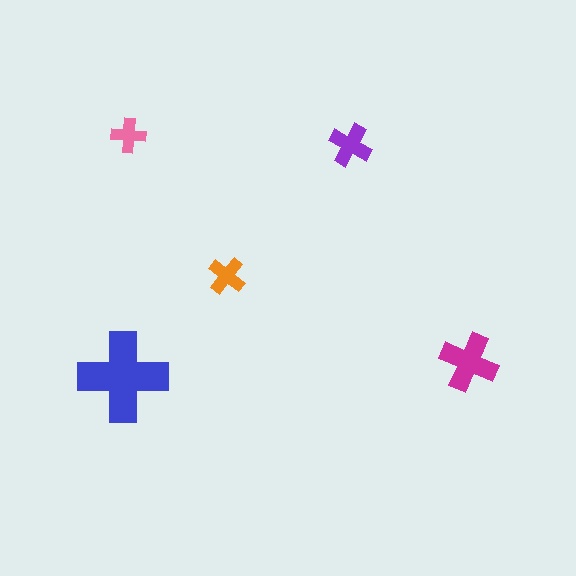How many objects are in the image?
There are 5 objects in the image.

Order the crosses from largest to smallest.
the blue one, the magenta one, the purple one, the orange one, the pink one.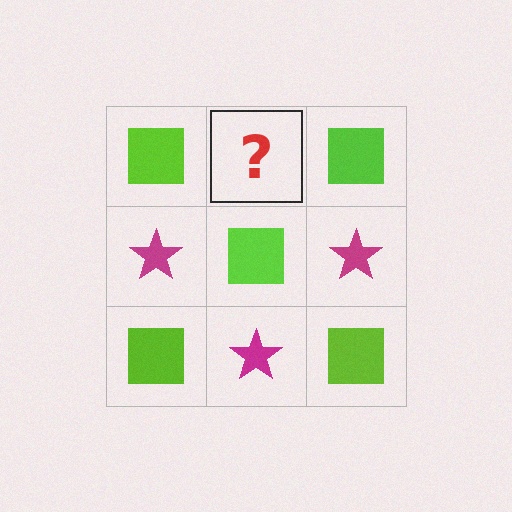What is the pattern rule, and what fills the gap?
The rule is that it alternates lime square and magenta star in a checkerboard pattern. The gap should be filled with a magenta star.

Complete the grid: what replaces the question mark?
The question mark should be replaced with a magenta star.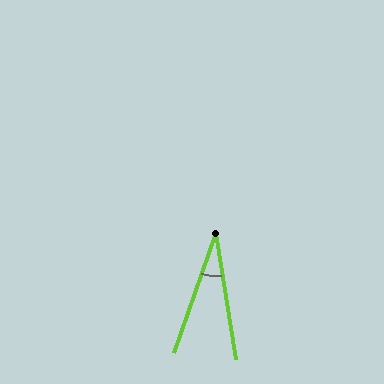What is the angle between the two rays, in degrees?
Approximately 28 degrees.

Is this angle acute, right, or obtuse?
It is acute.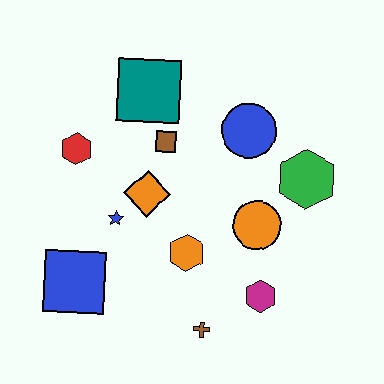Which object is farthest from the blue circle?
The blue square is farthest from the blue circle.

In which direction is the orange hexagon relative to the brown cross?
The orange hexagon is above the brown cross.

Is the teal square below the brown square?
No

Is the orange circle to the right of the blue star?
Yes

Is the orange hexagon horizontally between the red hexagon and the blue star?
No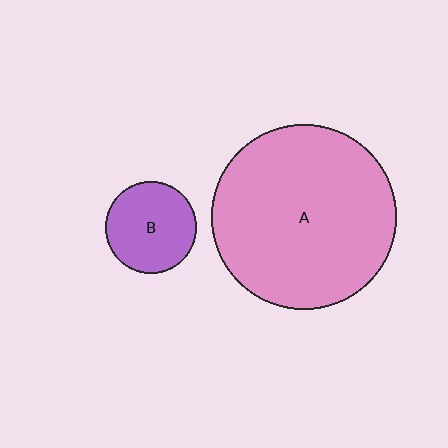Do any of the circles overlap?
No, none of the circles overlap.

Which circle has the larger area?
Circle A (pink).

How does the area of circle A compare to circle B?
Approximately 4.1 times.